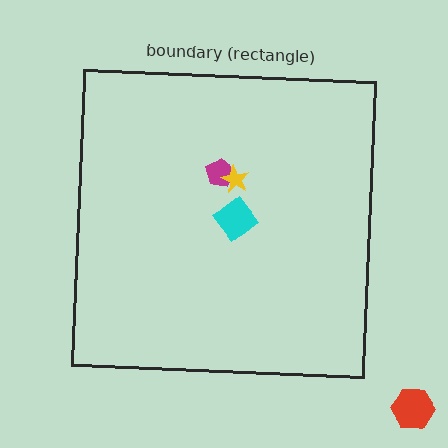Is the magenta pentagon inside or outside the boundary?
Inside.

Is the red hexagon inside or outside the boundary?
Outside.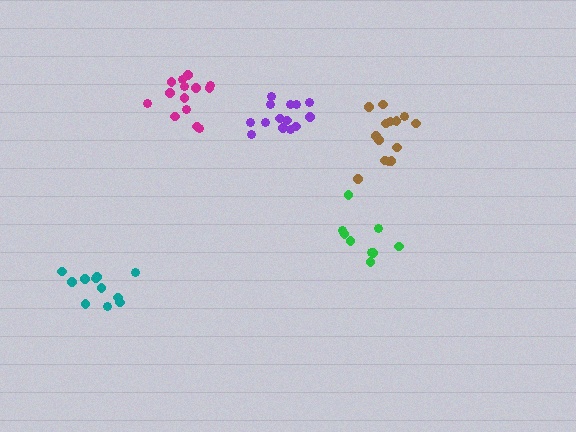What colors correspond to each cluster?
The clusters are colored: brown, purple, green, magenta, teal.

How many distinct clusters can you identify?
There are 5 distinct clusters.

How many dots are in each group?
Group 1: 14 dots, Group 2: 14 dots, Group 3: 9 dots, Group 4: 14 dots, Group 5: 11 dots (62 total).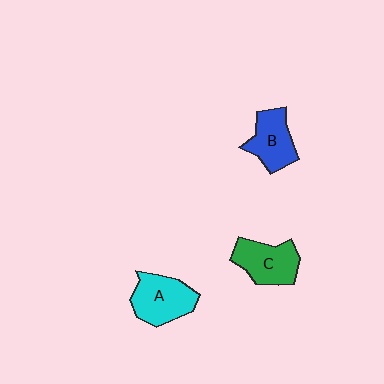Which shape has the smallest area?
Shape B (blue).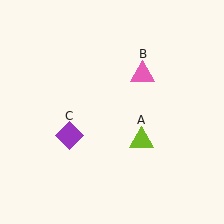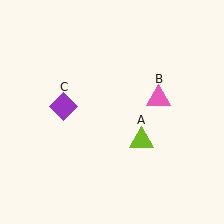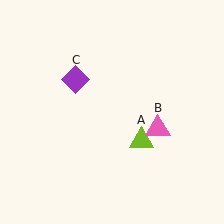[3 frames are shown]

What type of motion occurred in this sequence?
The pink triangle (object B), purple diamond (object C) rotated clockwise around the center of the scene.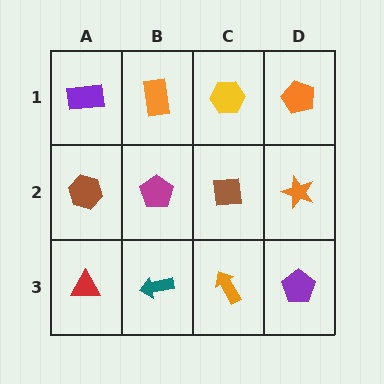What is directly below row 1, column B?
A magenta pentagon.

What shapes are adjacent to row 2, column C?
A yellow hexagon (row 1, column C), an orange arrow (row 3, column C), a magenta pentagon (row 2, column B), an orange star (row 2, column D).